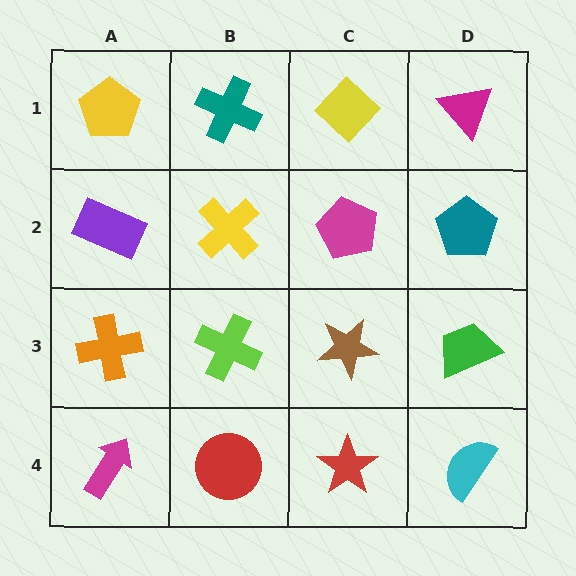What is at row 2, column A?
A purple rectangle.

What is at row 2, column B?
A yellow cross.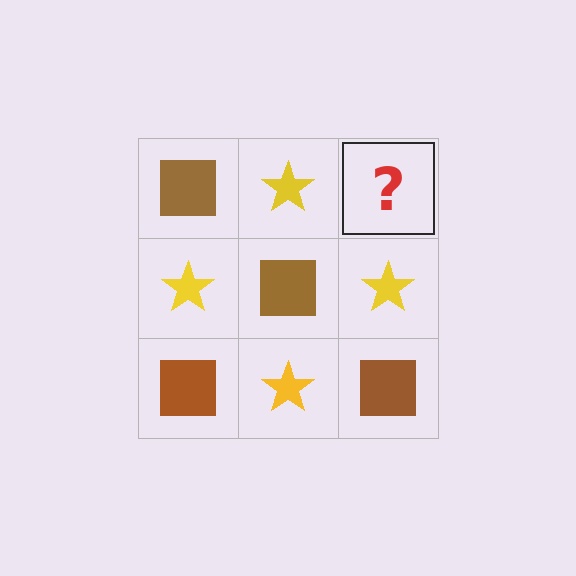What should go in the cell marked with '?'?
The missing cell should contain a brown square.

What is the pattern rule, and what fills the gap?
The rule is that it alternates brown square and yellow star in a checkerboard pattern. The gap should be filled with a brown square.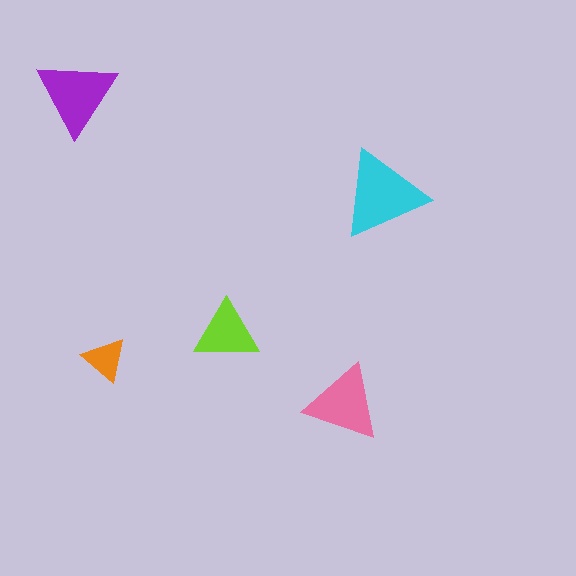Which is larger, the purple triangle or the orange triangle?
The purple one.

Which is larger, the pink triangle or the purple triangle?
The purple one.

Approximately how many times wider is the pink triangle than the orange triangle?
About 1.5 times wider.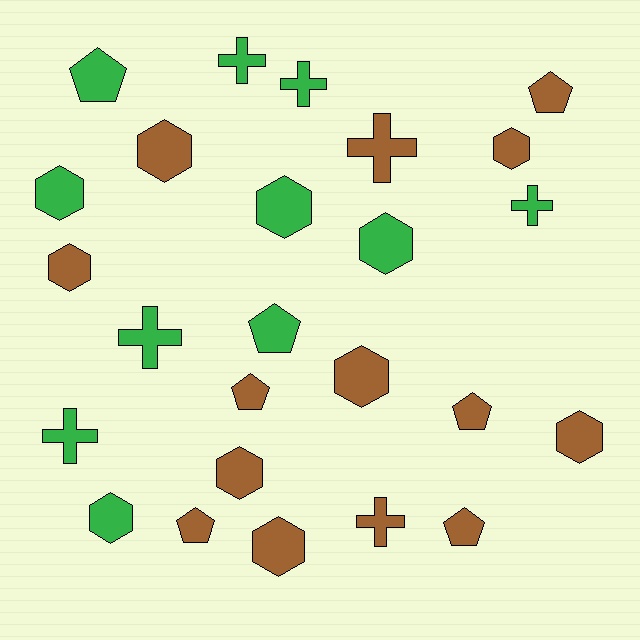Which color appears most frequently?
Brown, with 14 objects.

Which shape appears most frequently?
Hexagon, with 11 objects.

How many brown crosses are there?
There are 2 brown crosses.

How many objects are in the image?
There are 25 objects.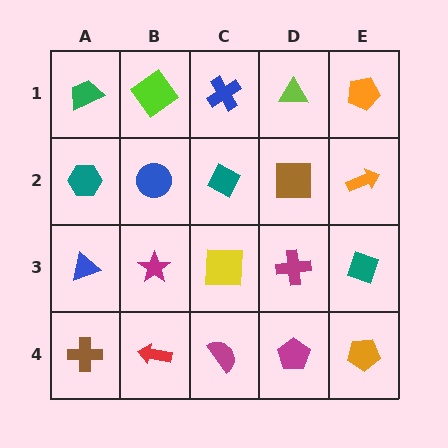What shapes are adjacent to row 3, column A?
A teal hexagon (row 2, column A), a brown cross (row 4, column A), a magenta star (row 3, column B).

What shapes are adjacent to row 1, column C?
A teal diamond (row 2, column C), a lime diamond (row 1, column B), a lime triangle (row 1, column D).